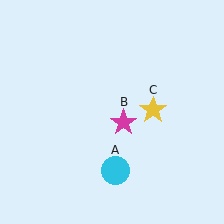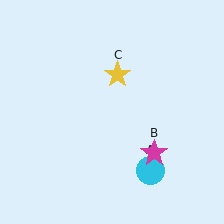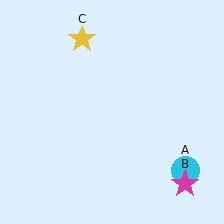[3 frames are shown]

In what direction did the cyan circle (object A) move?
The cyan circle (object A) moved right.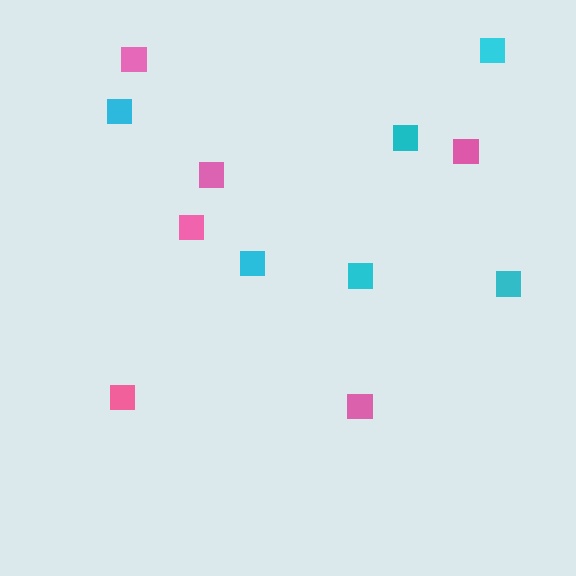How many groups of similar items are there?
There are 2 groups: one group of pink squares (6) and one group of cyan squares (6).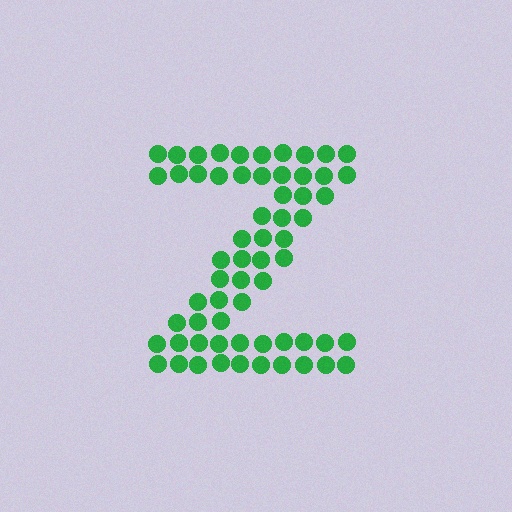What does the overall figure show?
The overall figure shows the letter Z.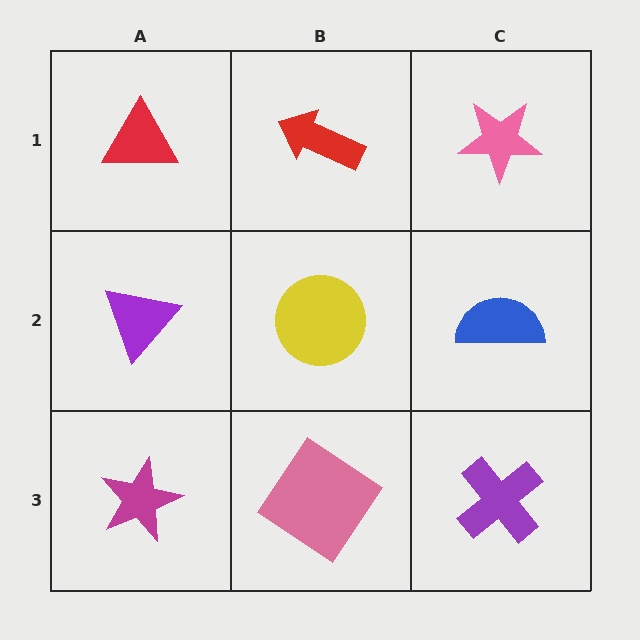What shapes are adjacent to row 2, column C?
A pink star (row 1, column C), a purple cross (row 3, column C), a yellow circle (row 2, column B).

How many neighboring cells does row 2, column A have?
3.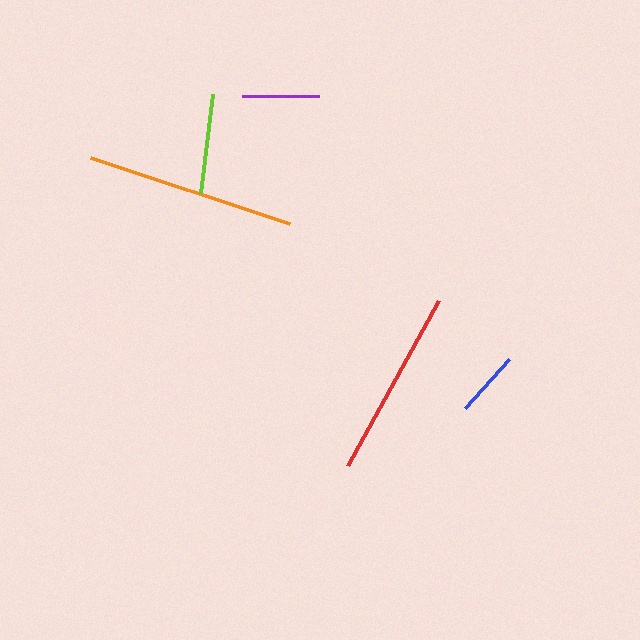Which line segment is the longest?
The orange line is the longest at approximately 210 pixels.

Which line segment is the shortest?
The blue line is the shortest at approximately 66 pixels.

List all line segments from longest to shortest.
From longest to shortest: orange, red, lime, purple, blue.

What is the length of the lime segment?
The lime segment is approximately 100 pixels long.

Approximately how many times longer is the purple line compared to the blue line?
The purple line is approximately 1.2 times the length of the blue line.